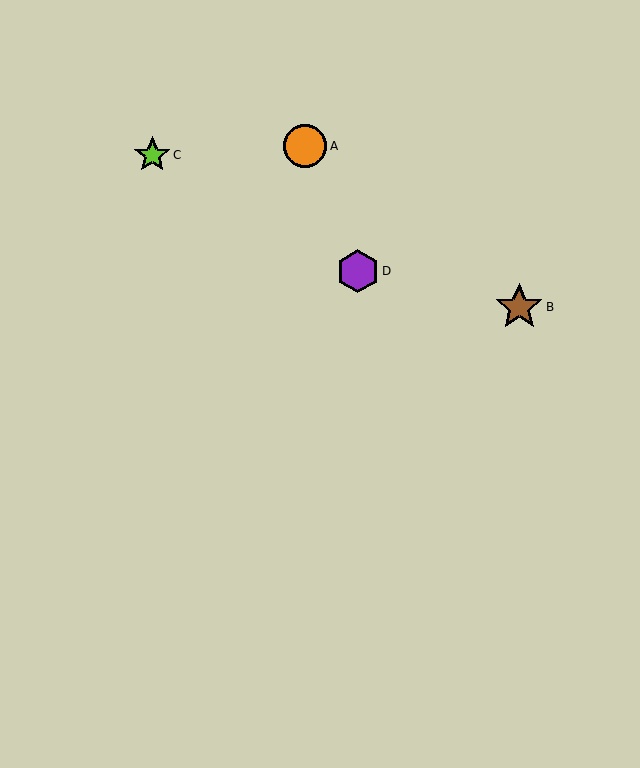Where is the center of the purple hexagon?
The center of the purple hexagon is at (358, 271).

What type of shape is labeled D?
Shape D is a purple hexagon.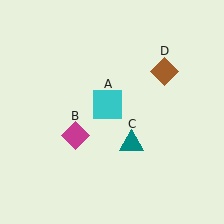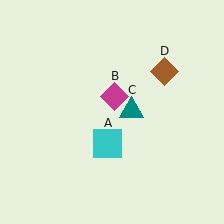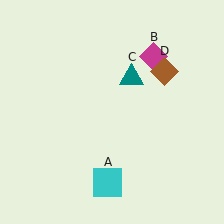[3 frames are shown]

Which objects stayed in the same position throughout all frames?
Brown diamond (object D) remained stationary.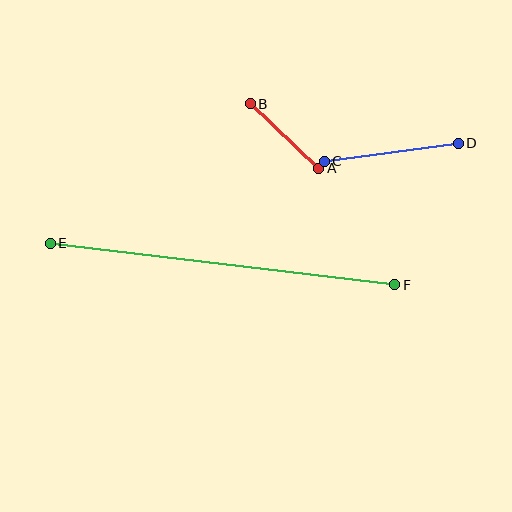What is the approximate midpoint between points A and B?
The midpoint is at approximately (285, 136) pixels.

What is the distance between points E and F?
The distance is approximately 347 pixels.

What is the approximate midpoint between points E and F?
The midpoint is at approximately (223, 264) pixels.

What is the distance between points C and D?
The distance is approximately 135 pixels.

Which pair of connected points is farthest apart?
Points E and F are farthest apart.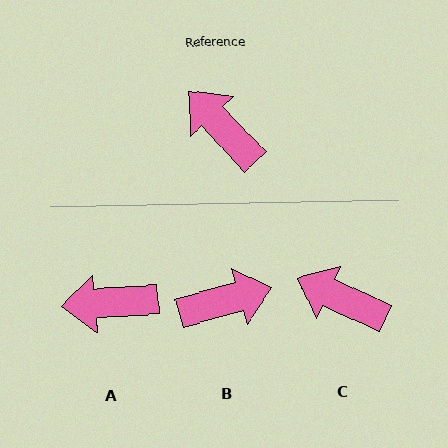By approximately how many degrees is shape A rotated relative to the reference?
Approximately 51 degrees counter-clockwise.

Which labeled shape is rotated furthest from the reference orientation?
B, about 117 degrees away.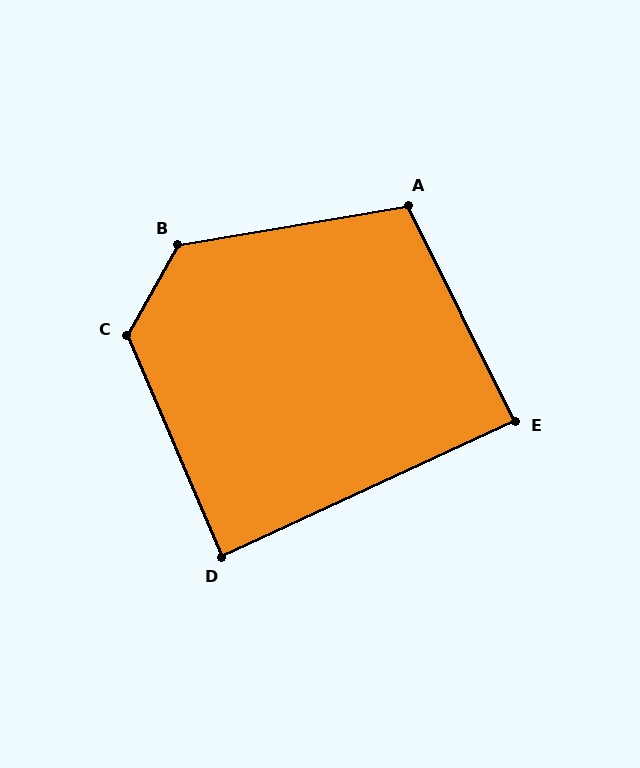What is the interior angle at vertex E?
Approximately 88 degrees (approximately right).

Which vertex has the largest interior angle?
B, at approximately 129 degrees.